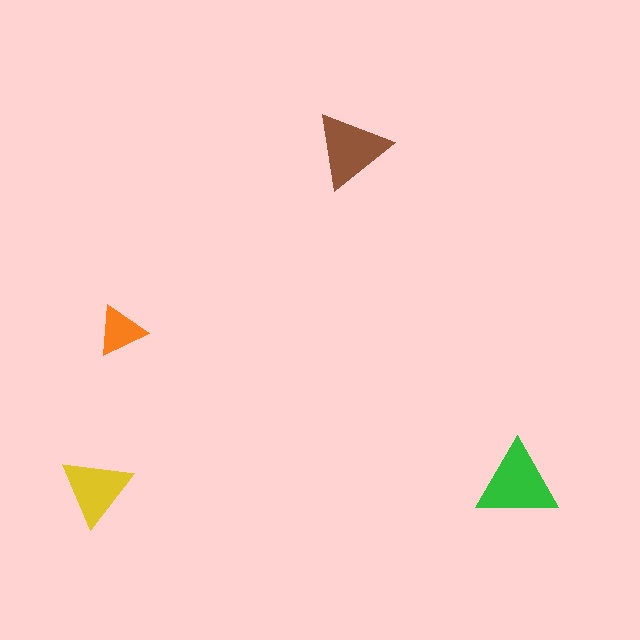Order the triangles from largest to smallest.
the green one, the brown one, the yellow one, the orange one.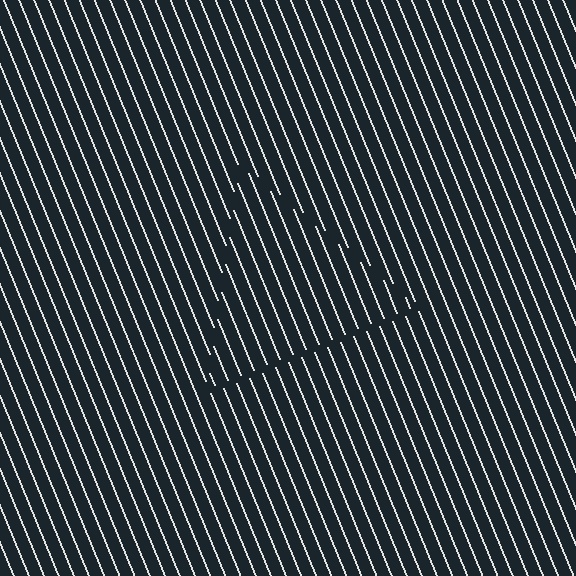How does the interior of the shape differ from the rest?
The interior of the shape contains the same grating, shifted by half a period — the contour is defined by the phase discontinuity where line-ends from the inner and outer gratings abut.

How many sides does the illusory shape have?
3 sides — the line-ends trace a triangle.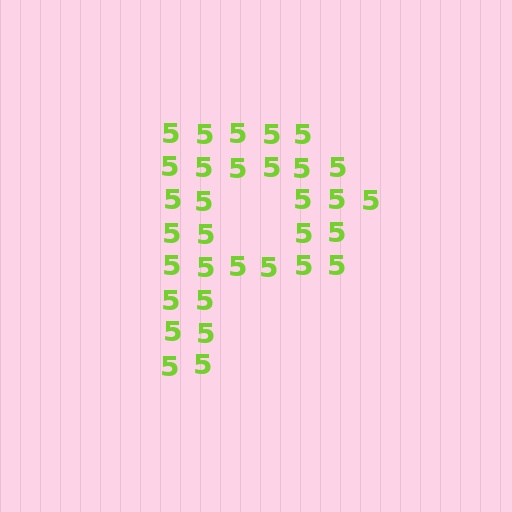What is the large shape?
The large shape is the letter P.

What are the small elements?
The small elements are digit 5's.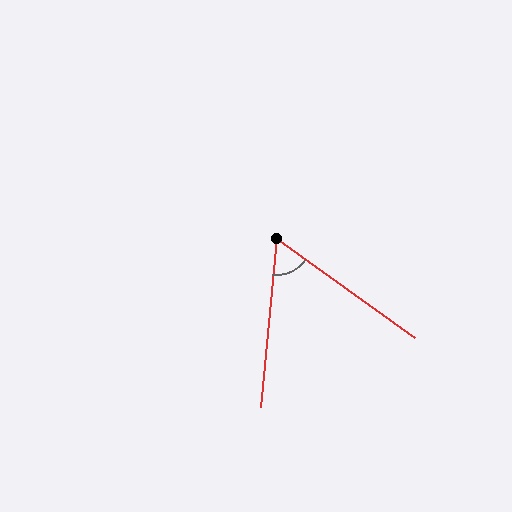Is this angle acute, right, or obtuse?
It is acute.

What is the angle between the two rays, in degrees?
Approximately 60 degrees.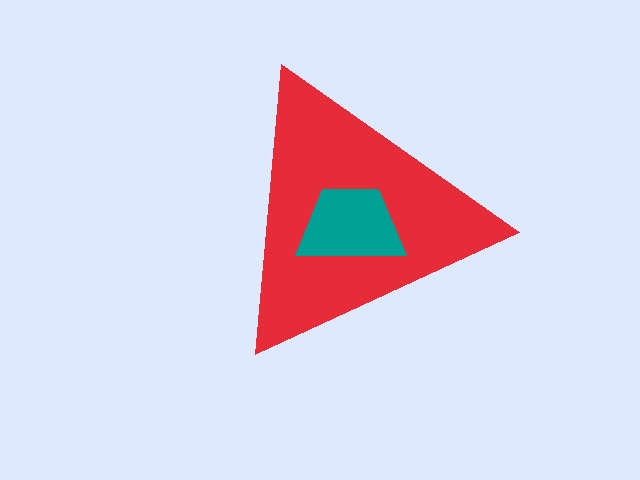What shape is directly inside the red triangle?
The teal trapezoid.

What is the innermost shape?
The teal trapezoid.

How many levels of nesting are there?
2.